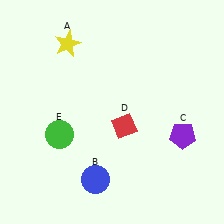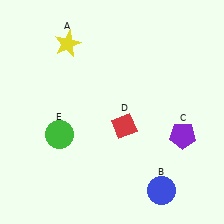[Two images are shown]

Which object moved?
The blue circle (B) moved right.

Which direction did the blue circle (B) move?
The blue circle (B) moved right.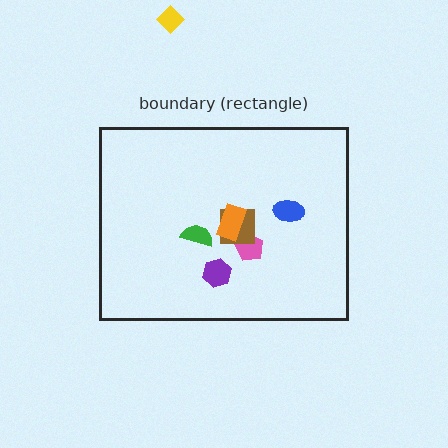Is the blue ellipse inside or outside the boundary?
Inside.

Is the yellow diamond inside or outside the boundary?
Outside.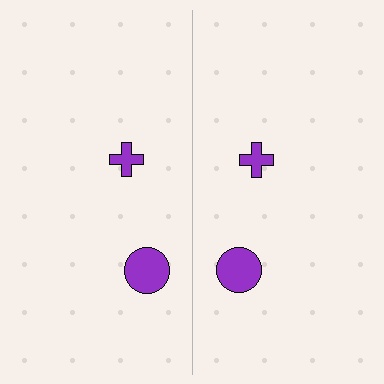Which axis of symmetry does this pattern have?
The pattern has a vertical axis of symmetry running through the center of the image.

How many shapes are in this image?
There are 4 shapes in this image.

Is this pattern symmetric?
Yes, this pattern has bilateral (reflection) symmetry.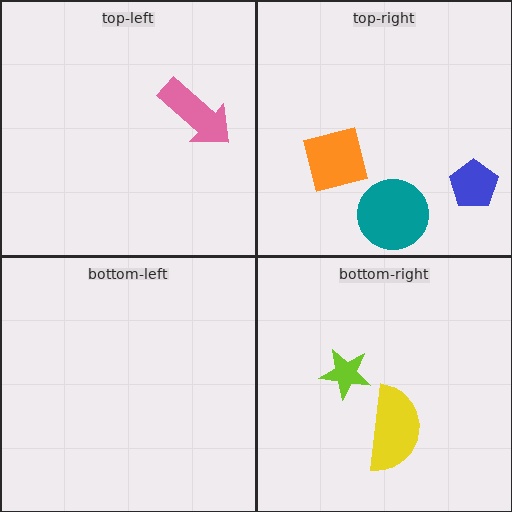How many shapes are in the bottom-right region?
2.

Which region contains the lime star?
The bottom-right region.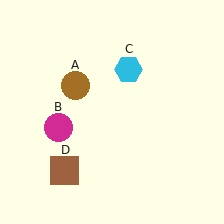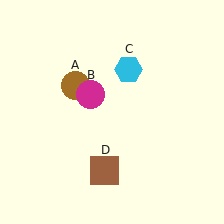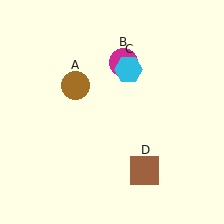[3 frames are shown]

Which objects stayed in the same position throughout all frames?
Brown circle (object A) and cyan hexagon (object C) remained stationary.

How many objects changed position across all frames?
2 objects changed position: magenta circle (object B), brown square (object D).